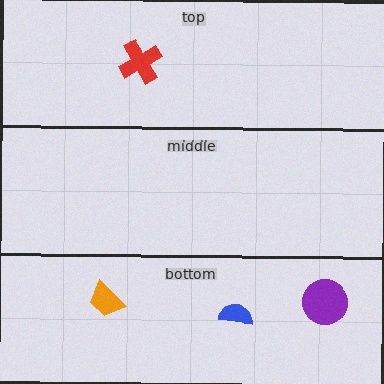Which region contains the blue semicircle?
The bottom region.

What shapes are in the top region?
The red cross.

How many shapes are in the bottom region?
3.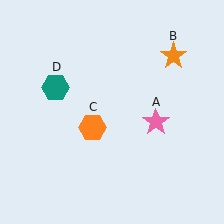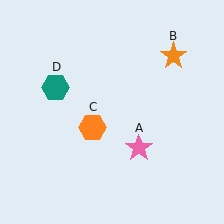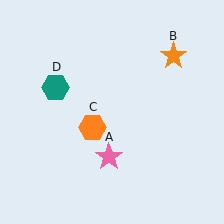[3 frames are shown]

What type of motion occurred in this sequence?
The pink star (object A) rotated clockwise around the center of the scene.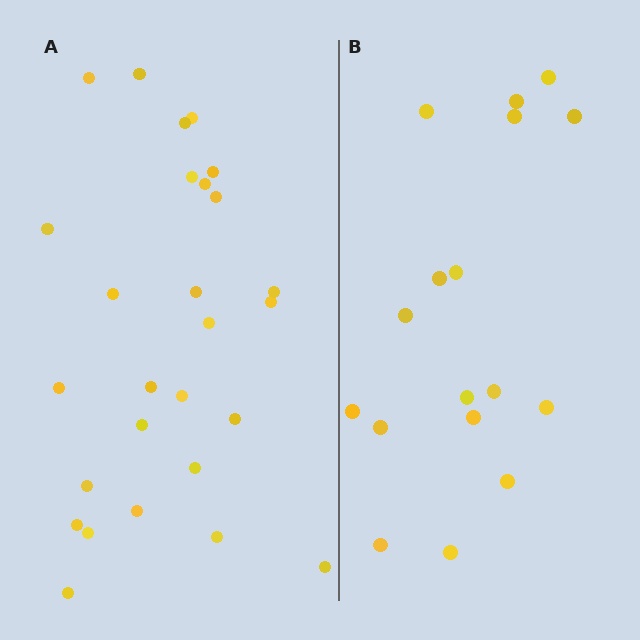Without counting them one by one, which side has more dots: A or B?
Region A (the left region) has more dots.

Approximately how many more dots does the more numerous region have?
Region A has roughly 10 or so more dots than region B.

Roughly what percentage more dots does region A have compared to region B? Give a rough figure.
About 60% more.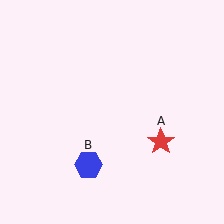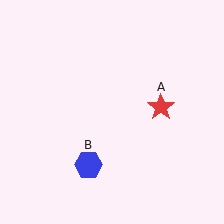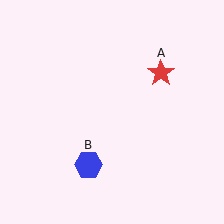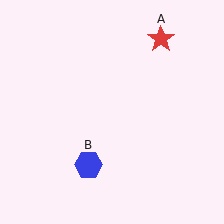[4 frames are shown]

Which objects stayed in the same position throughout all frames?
Blue hexagon (object B) remained stationary.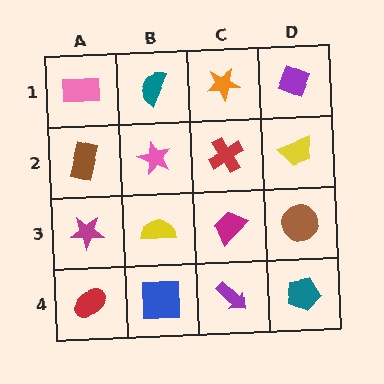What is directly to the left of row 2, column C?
A pink star.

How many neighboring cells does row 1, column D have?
2.